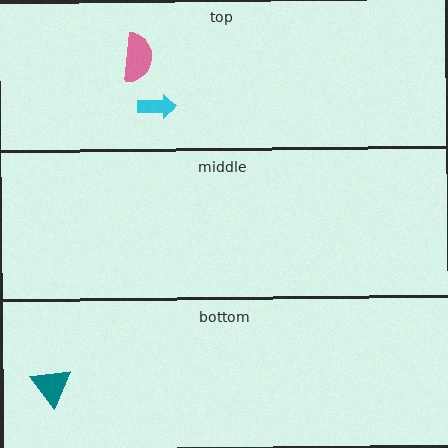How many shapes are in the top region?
2.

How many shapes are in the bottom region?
1.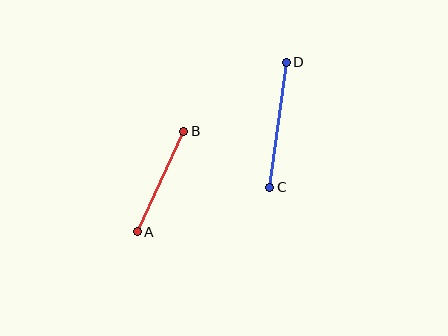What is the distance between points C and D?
The distance is approximately 126 pixels.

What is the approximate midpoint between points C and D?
The midpoint is at approximately (278, 125) pixels.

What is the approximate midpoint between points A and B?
The midpoint is at approximately (160, 182) pixels.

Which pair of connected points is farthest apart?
Points C and D are farthest apart.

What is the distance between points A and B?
The distance is approximately 111 pixels.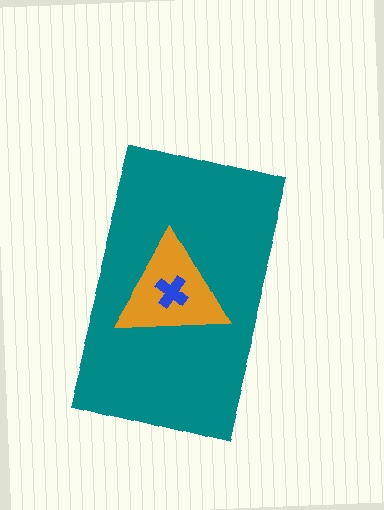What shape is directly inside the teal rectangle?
The orange triangle.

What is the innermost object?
The blue cross.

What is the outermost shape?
The teal rectangle.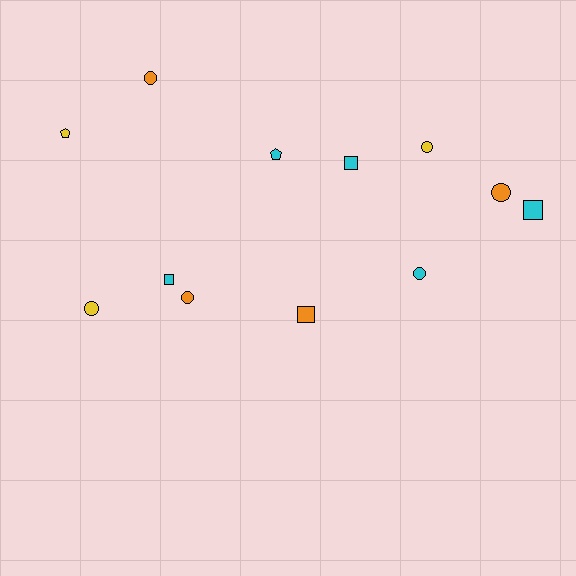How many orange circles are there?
There are 3 orange circles.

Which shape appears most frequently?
Circle, with 6 objects.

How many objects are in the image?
There are 12 objects.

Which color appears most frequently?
Cyan, with 5 objects.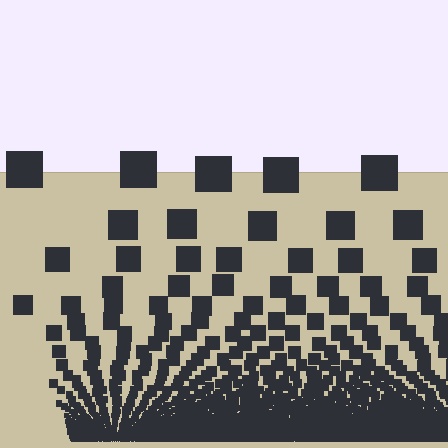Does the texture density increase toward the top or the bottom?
Density increases toward the bottom.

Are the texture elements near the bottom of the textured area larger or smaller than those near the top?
Smaller. The gradient is inverted — elements near the bottom are smaller and denser.